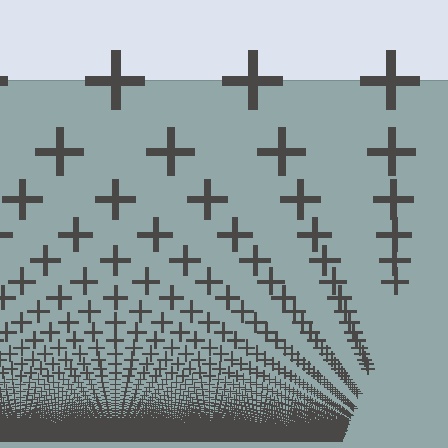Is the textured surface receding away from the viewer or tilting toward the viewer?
The surface appears to tilt toward the viewer. Texture elements get larger and sparser toward the top.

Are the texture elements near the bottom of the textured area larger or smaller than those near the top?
Smaller. The gradient is inverted — elements near the bottom are smaller and denser.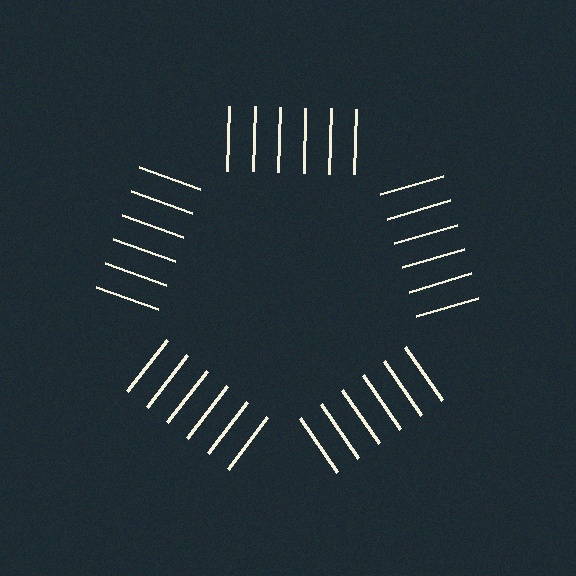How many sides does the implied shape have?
5 sides — the line-ends trace a pentagon.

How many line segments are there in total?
30 — 6 along each of the 5 edges.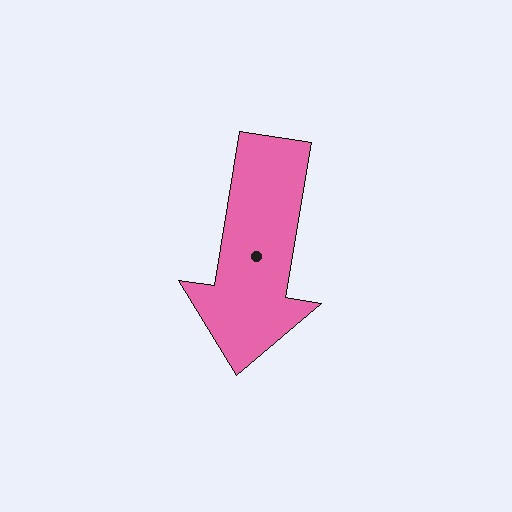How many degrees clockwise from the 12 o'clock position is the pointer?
Approximately 189 degrees.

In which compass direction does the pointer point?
South.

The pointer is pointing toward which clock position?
Roughly 6 o'clock.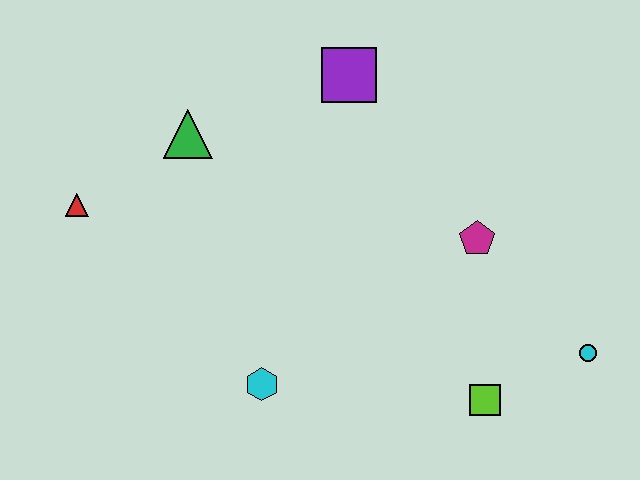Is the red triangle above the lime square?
Yes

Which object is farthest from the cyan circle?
The red triangle is farthest from the cyan circle.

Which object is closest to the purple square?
The green triangle is closest to the purple square.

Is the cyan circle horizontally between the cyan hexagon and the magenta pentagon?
No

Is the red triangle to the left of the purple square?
Yes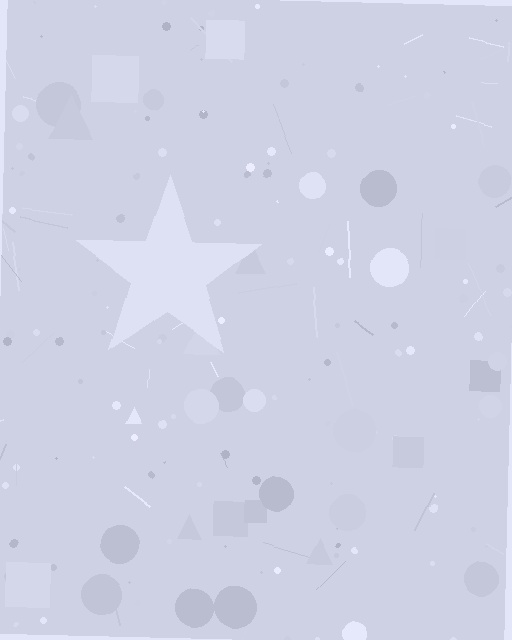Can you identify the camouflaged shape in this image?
The camouflaged shape is a star.